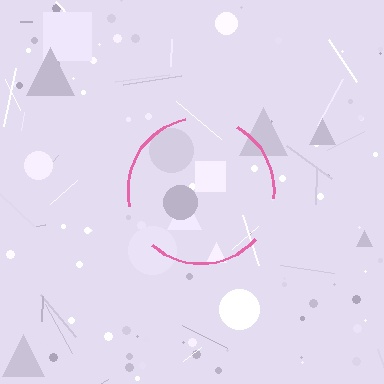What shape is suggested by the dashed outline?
The dashed outline suggests a circle.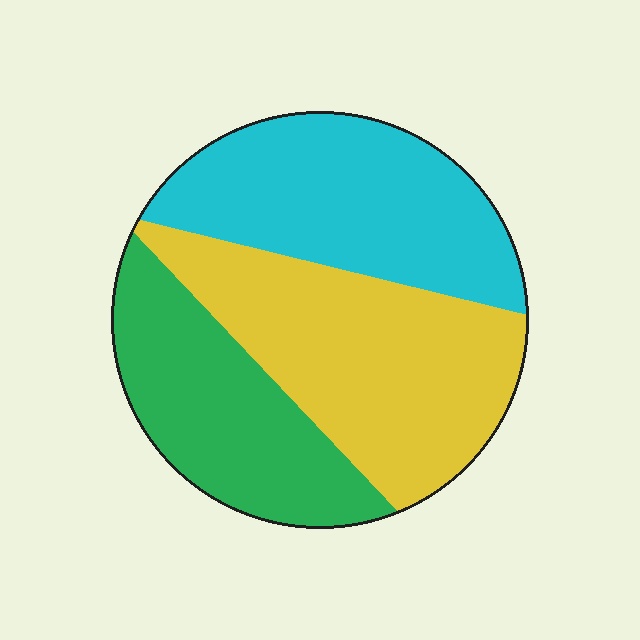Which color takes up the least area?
Green, at roughly 30%.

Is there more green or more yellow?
Yellow.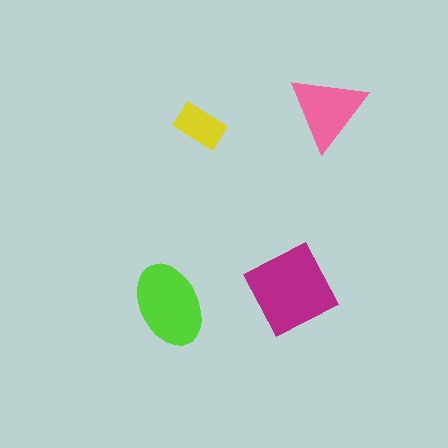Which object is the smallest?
The yellow rectangle.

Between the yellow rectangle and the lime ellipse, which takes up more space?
The lime ellipse.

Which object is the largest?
The magenta diamond.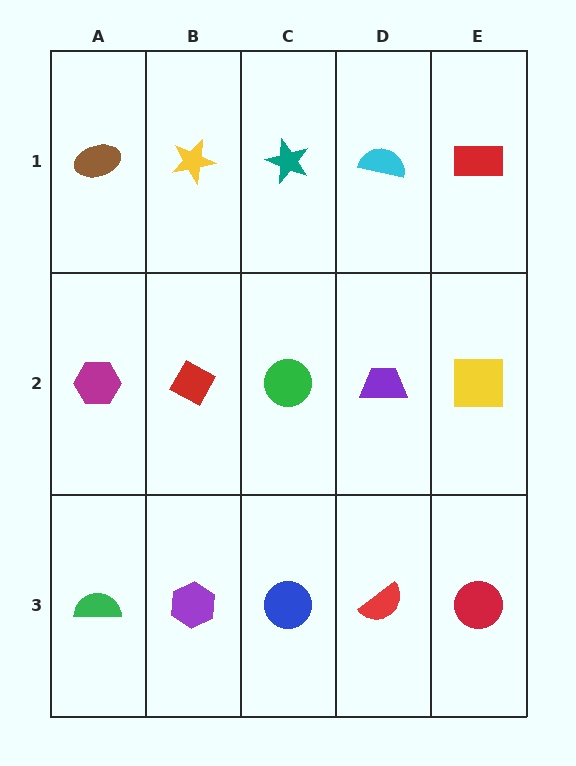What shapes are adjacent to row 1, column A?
A magenta hexagon (row 2, column A), a yellow star (row 1, column B).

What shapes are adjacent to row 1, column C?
A green circle (row 2, column C), a yellow star (row 1, column B), a cyan semicircle (row 1, column D).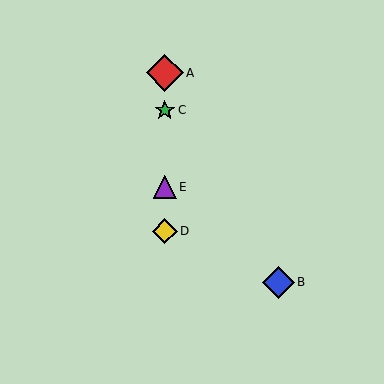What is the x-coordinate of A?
Object A is at x≈165.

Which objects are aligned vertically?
Objects A, C, D, E are aligned vertically.